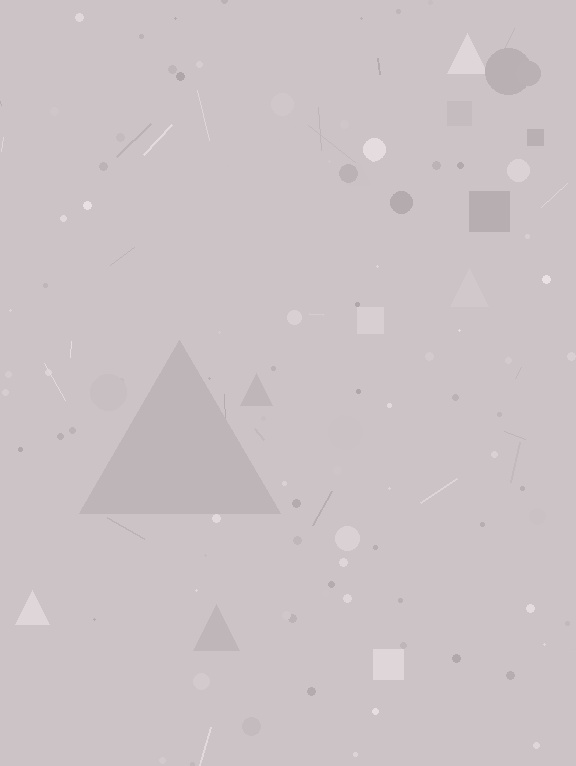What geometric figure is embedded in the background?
A triangle is embedded in the background.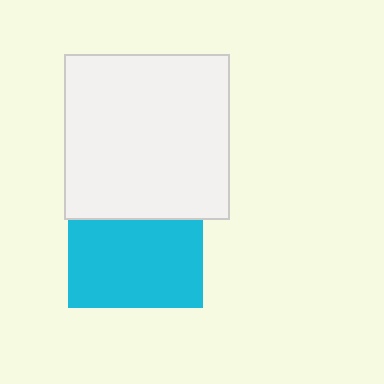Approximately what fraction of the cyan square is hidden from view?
Roughly 34% of the cyan square is hidden behind the white square.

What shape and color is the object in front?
The object in front is a white square.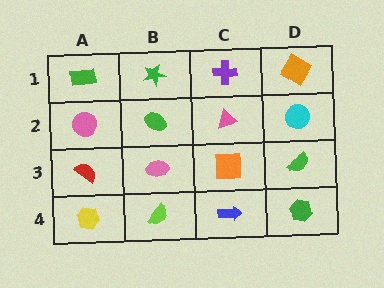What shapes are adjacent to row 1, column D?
A cyan circle (row 2, column D), a purple cross (row 1, column C).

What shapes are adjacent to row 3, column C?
A pink triangle (row 2, column C), a blue arrow (row 4, column C), a pink ellipse (row 3, column B), a green semicircle (row 3, column D).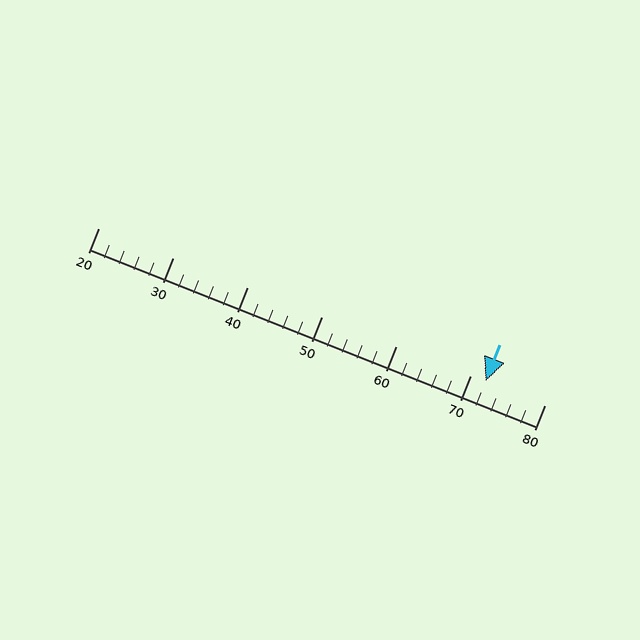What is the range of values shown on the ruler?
The ruler shows values from 20 to 80.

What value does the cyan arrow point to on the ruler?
The cyan arrow points to approximately 72.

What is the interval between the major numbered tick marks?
The major tick marks are spaced 10 units apart.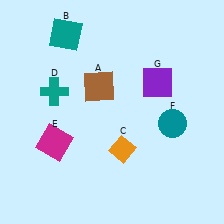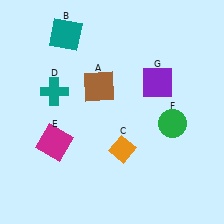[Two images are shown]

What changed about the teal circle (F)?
In Image 1, F is teal. In Image 2, it changed to green.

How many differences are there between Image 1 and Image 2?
There is 1 difference between the two images.